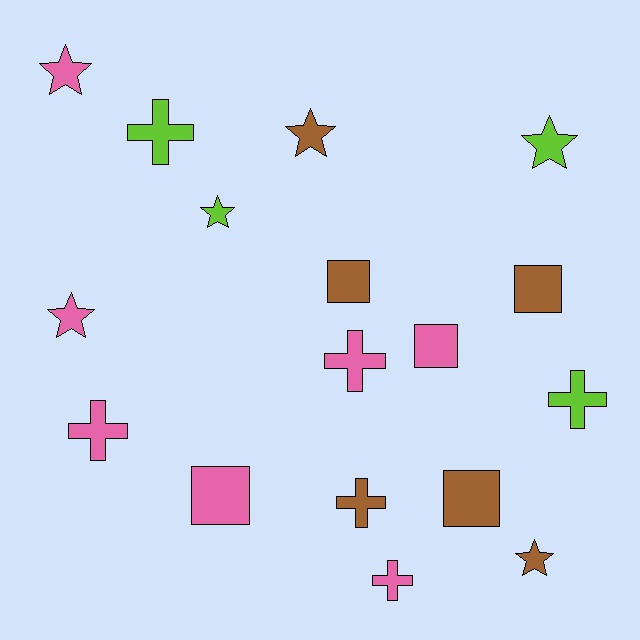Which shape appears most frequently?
Cross, with 6 objects.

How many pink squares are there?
There are 2 pink squares.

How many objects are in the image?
There are 17 objects.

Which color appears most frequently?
Pink, with 7 objects.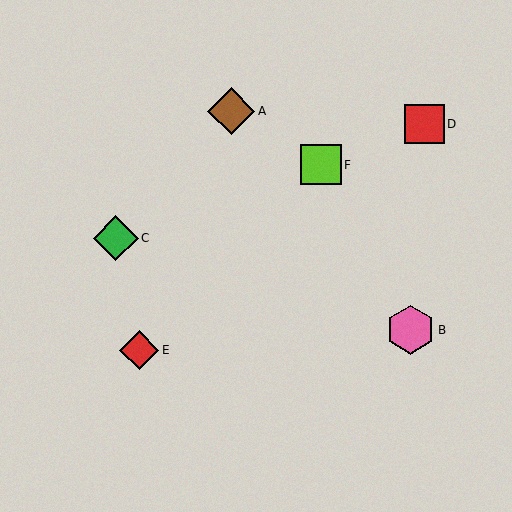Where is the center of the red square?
The center of the red square is at (424, 124).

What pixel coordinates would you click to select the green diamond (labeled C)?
Click at (116, 238) to select the green diamond C.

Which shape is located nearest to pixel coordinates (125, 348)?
The red diamond (labeled E) at (139, 350) is nearest to that location.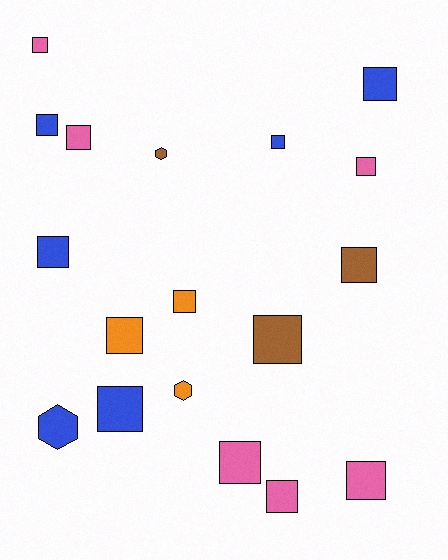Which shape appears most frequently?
Square, with 15 objects.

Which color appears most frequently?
Pink, with 6 objects.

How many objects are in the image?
There are 18 objects.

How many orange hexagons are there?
There is 1 orange hexagon.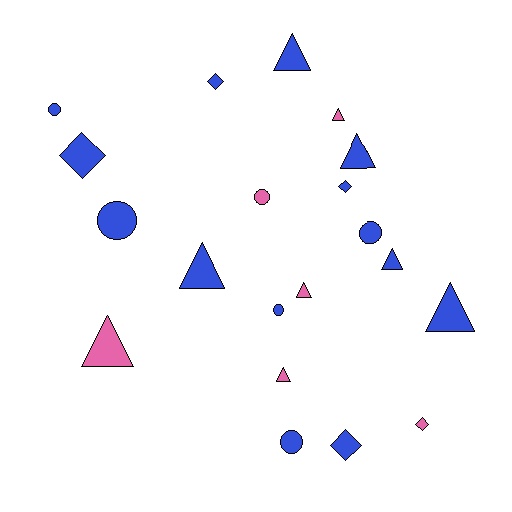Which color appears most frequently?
Blue, with 14 objects.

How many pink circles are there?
There is 1 pink circle.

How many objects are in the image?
There are 20 objects.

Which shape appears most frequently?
Triangle, with 9 objects.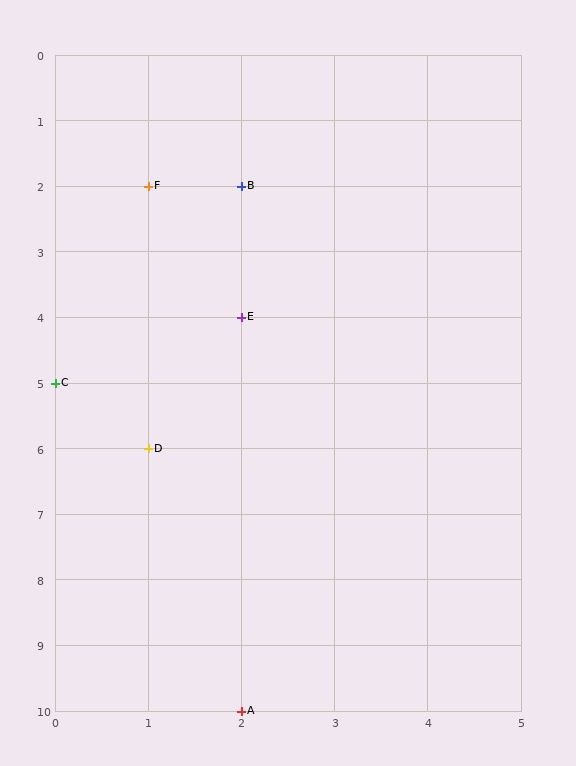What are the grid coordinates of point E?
Point E is at grid coordinates (2, 4).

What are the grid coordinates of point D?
Point D is at grid coordinates (1, 6).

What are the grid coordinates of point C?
Point C is at grid coordinates (0, 5).